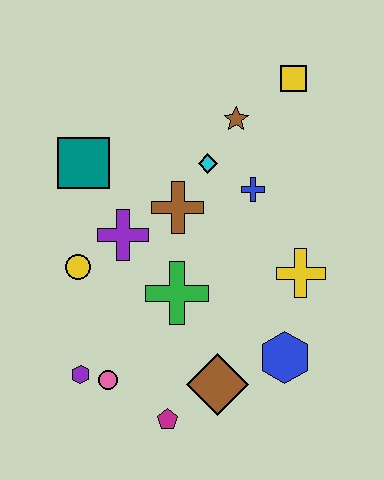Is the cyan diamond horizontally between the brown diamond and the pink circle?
Yes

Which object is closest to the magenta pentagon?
The brown diamond is closest to the magenta pentagon.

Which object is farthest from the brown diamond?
The yellow square is farthest from the brown diamond.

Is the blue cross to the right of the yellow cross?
No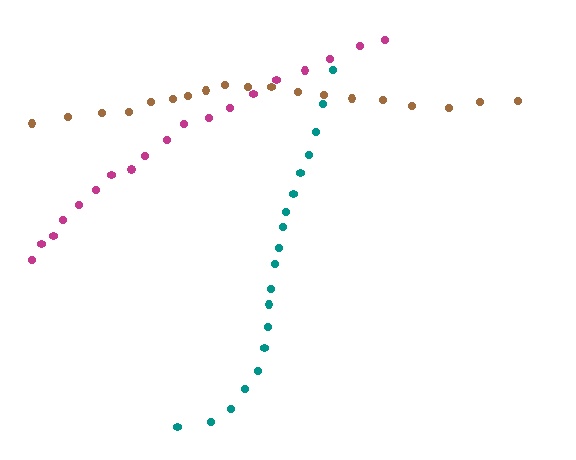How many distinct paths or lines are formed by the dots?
There are 3 distinct paths.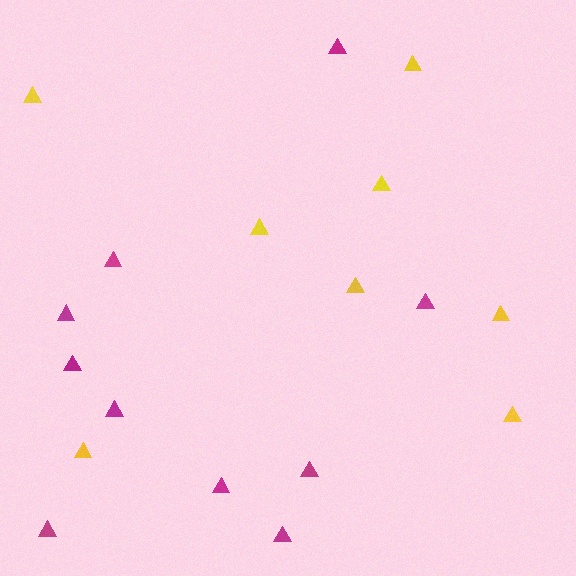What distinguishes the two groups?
There are 2 groups: one group of yellow triangles (8) and one group of magenta triangles (10).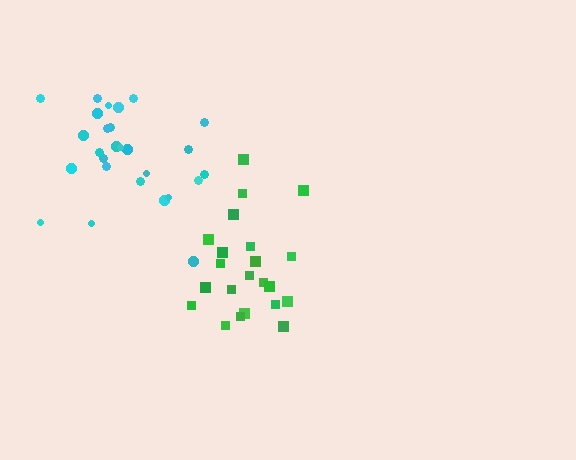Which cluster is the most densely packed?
Green.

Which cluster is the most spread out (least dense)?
Cyan.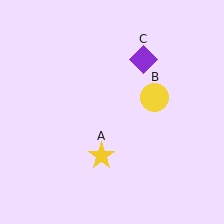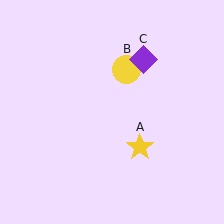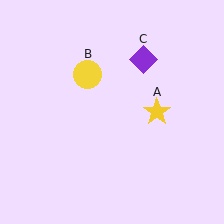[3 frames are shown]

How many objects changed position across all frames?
2 objects changed position: yellow star (object A), yellow circle (object B).